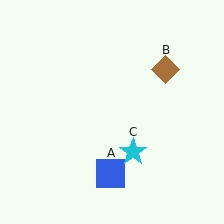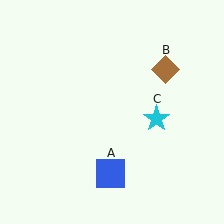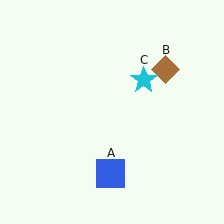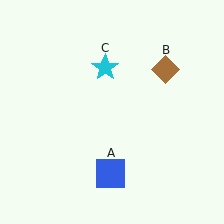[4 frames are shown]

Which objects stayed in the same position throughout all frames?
Blue square (object A) and brown diamond (object B) remained stationary.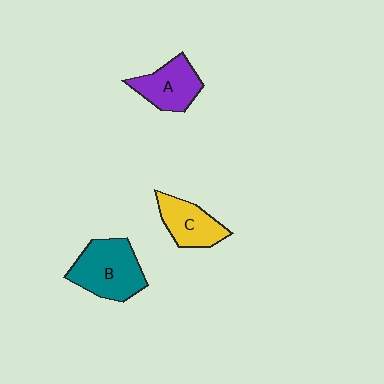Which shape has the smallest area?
Shape C (yellow).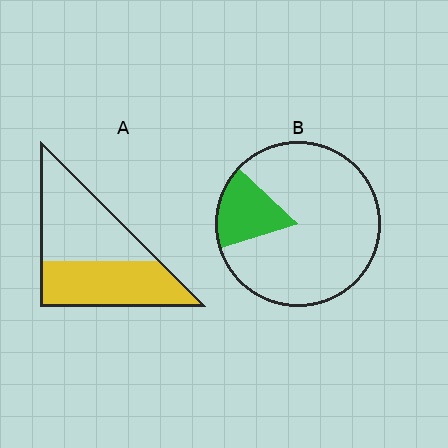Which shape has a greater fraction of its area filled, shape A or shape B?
Shape A.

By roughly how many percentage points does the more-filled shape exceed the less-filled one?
By roughly 30 percentage points (A over B).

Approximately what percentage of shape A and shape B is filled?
A is approximately 50% and B is approximately 15%.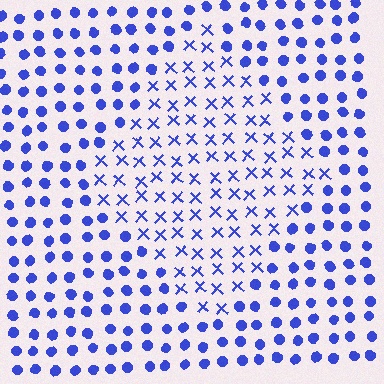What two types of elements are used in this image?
The image uses X marks inside the diamond region and circles outside it.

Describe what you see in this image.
The image is filled with small blue elements arranged in a uniform grid. A diamond-shaped region contains X marks, while the surrounding area contains circles. The boundary is defined purely by the change in element shape.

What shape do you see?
I see a diamond.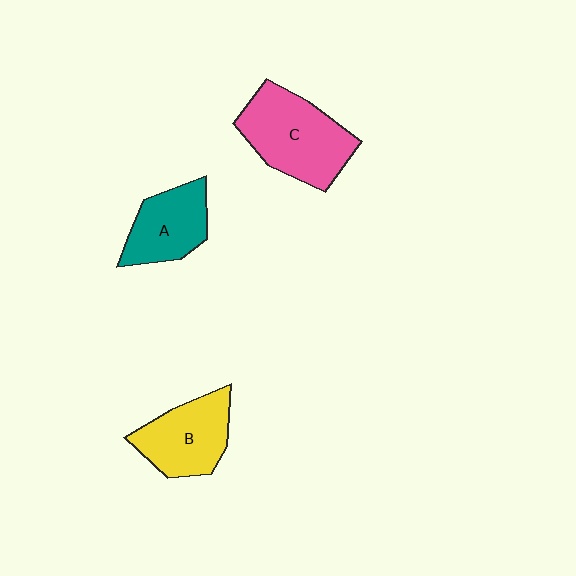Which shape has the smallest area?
Shape A (teal).